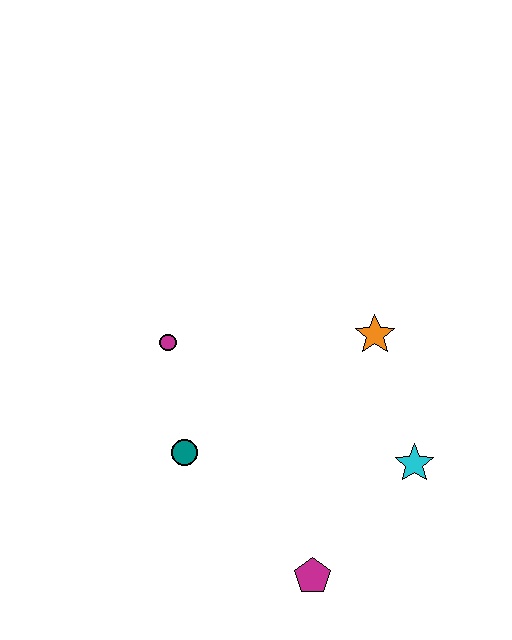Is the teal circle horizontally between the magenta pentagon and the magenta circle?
Yes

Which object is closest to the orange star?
The cyan star is closest to the orange star.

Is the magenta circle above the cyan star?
Yes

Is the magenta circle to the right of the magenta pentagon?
No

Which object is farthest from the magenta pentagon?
The magenta circle is farthest from the magenta pentagon.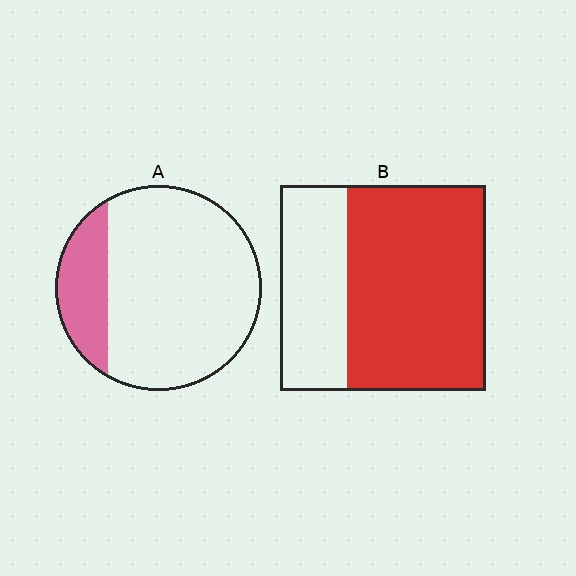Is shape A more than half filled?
No.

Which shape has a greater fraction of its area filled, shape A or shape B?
Shape B.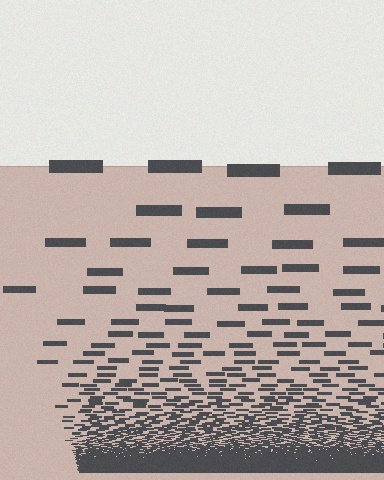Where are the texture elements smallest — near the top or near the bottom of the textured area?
Near the bottom.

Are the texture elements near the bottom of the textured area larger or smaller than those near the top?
Smaller. The gradient is inverted — elements near the bottom are smaller and denser.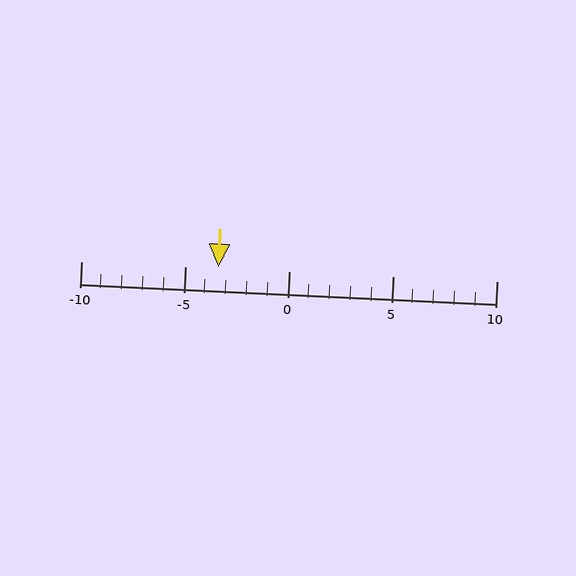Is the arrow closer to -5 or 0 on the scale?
The arrow is closer to -5.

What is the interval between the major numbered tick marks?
The major tick marks are spaced 5 units apart.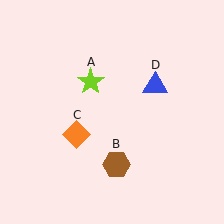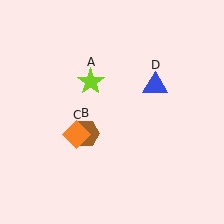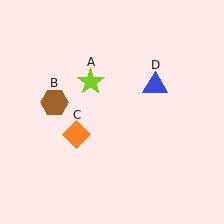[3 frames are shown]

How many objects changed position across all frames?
1 object changed position: brown hexagon (object B).